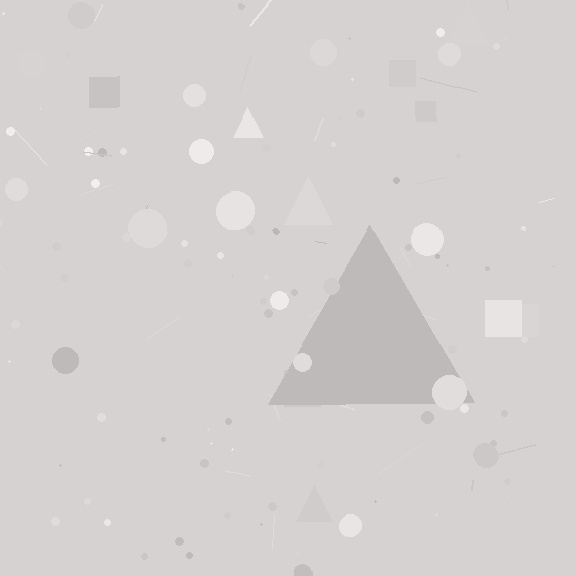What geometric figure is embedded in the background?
A triangle is embedded in the background.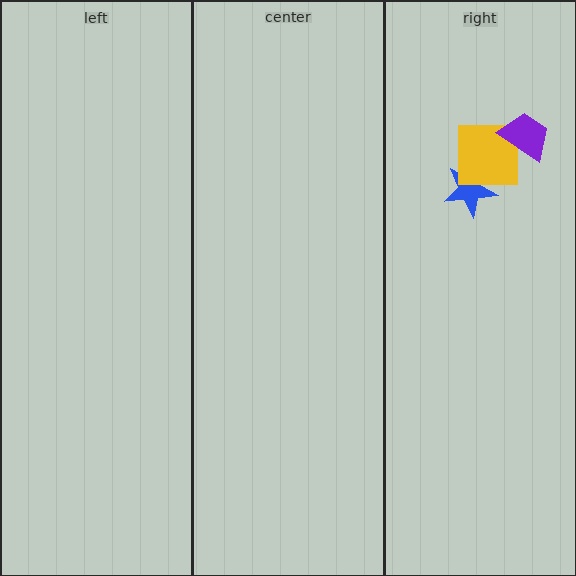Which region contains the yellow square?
The right region.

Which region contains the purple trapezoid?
The right region.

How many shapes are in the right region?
3.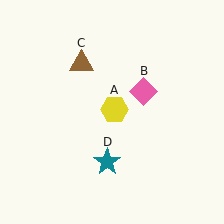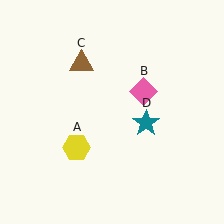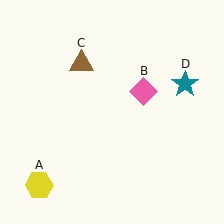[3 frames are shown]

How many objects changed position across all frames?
2 objects changed position: yellow hexagon (object A), teal star (object D).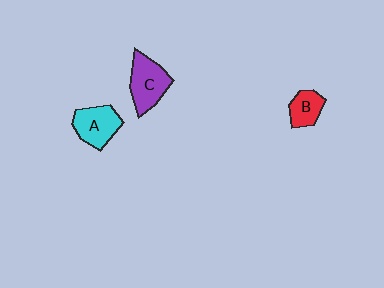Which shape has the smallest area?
Shape B (red).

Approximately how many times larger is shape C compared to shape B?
Approximately 1.7 times.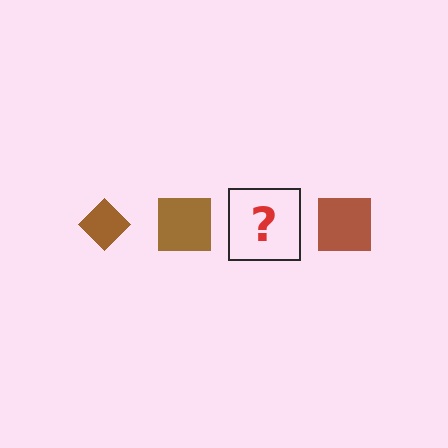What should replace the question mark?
The question mark should be replaced with a brown diamond.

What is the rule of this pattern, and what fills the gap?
The rule is that the pattern cycles through diamond, square shapes in brown. The gap should be filled with a brown diamond.